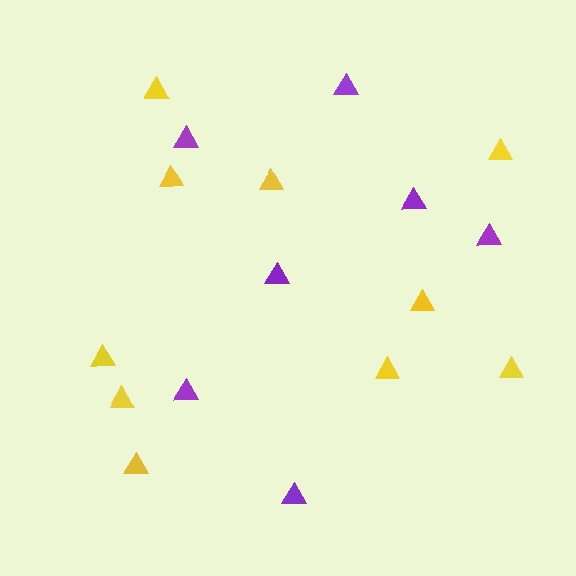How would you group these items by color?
There are 2 groups: one group of yellow triangles (10) and one group of purple triangles (7).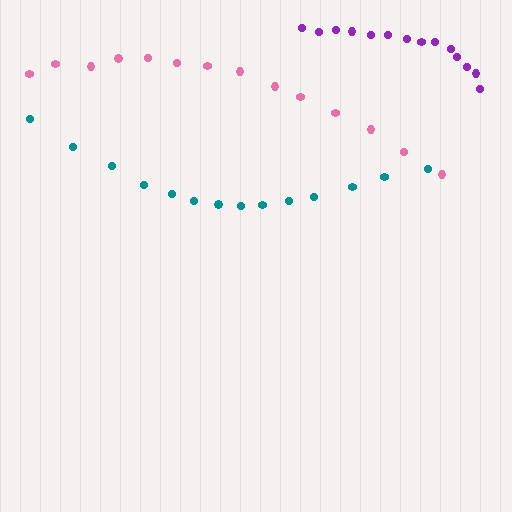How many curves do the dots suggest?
There are 3 distinct paths.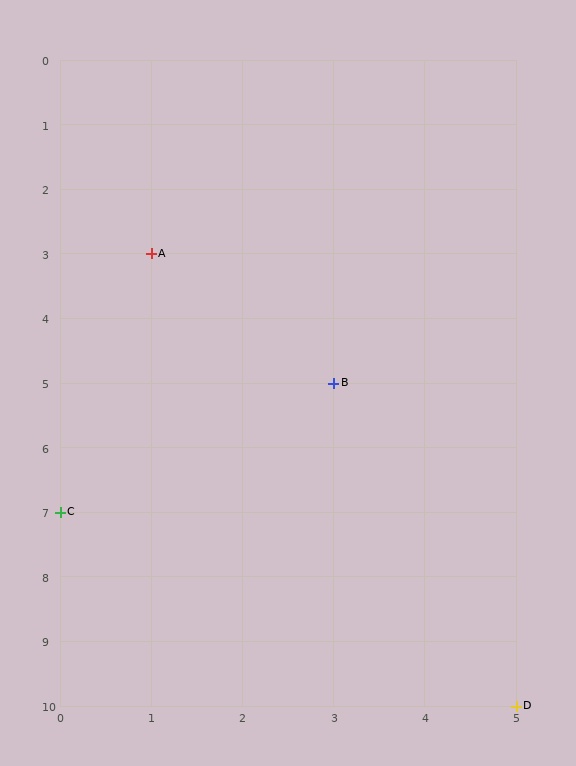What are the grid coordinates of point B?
Point B is at grid coordinates (3, 5).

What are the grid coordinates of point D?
Point D is at grid coordinates (5, 10).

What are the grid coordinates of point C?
Point C is at grid coordinates (0, 7).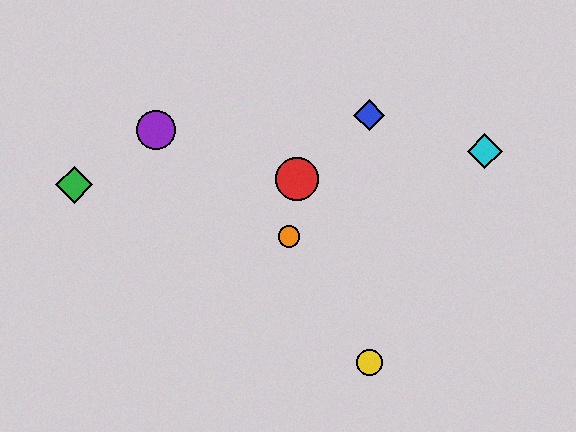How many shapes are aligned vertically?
2 shapes (the blue diamond, the yellow circle) are aligned vertically.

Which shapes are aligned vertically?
The blue diamond, the yellow circle are aligned vertically.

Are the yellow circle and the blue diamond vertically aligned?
Yes, both are at x≈369.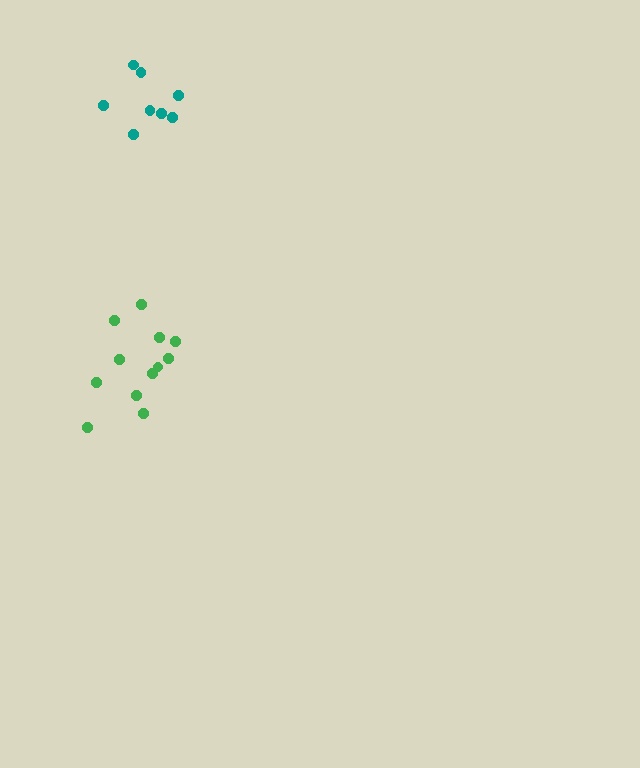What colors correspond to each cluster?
The clusters are colored: teal, green.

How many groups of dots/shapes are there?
There are 2 groups.